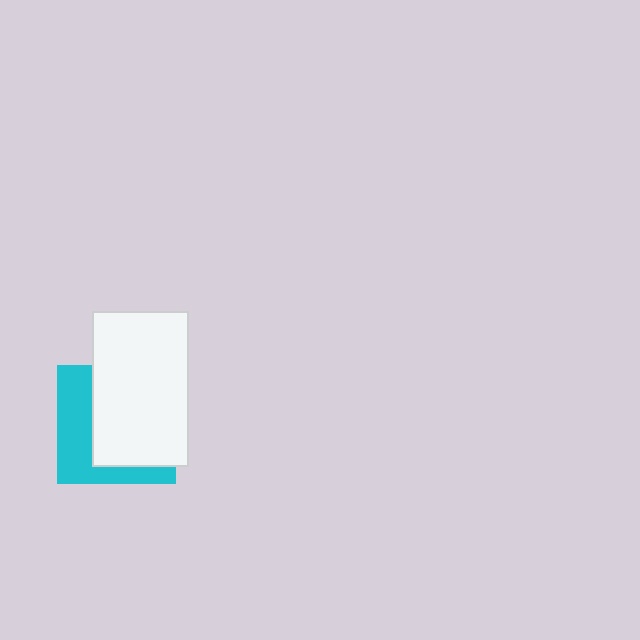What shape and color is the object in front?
The object in front is a white rectangle.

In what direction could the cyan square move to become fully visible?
The cyan square could move left. That would shift it out from behind the white rectangle entirely.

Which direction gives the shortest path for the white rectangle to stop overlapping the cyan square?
Moving right gives the shortest separation.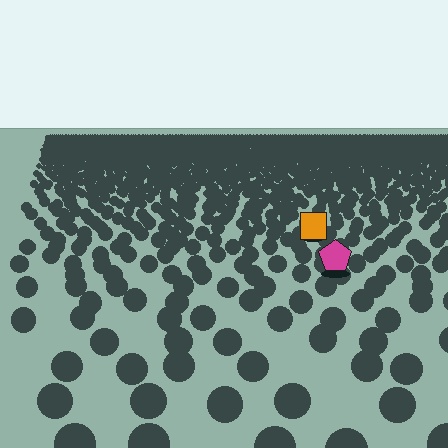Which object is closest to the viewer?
The magenta pentagon is closest. The texture marks near it are larger and more spread out.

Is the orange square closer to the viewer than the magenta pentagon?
No. The magenta pentagon is closer — you can tell from the texture gradient: the ground texture is coarser near it.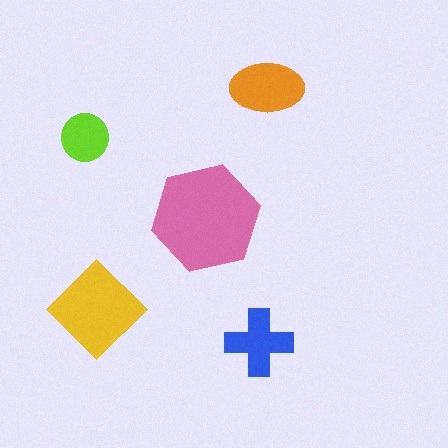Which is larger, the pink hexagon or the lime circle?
The pink hexagon.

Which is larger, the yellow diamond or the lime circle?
The yellow diamond.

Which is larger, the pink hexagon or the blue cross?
The pink hexagon.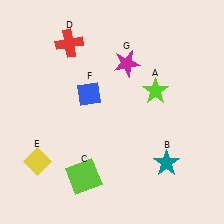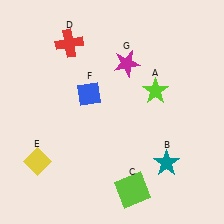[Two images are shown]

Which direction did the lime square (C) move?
The lime square (C) moved right.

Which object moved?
The lime square (C) moved right.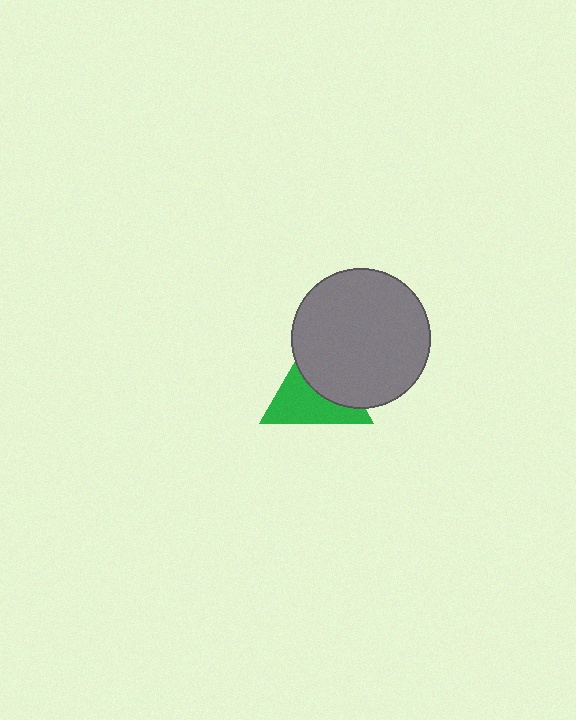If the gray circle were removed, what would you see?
You would see the complete green triangle.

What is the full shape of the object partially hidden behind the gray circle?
The partially hidden object is a green triangle.